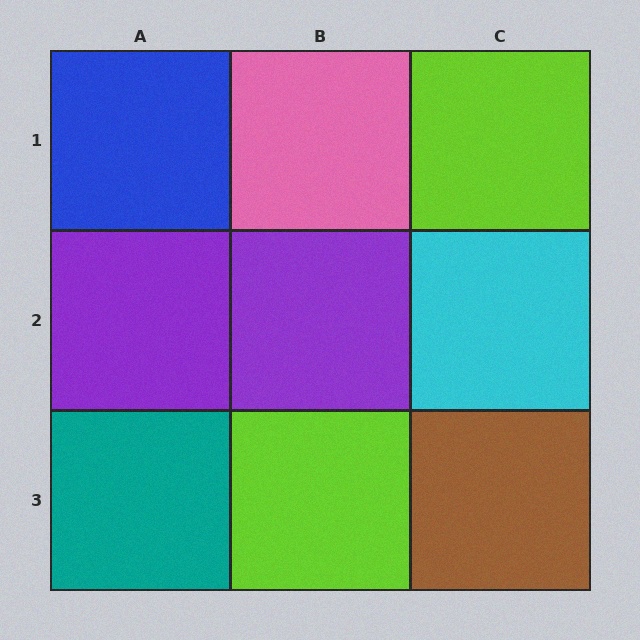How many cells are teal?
1 cell is teal.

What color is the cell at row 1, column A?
Blue.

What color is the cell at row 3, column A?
Teal.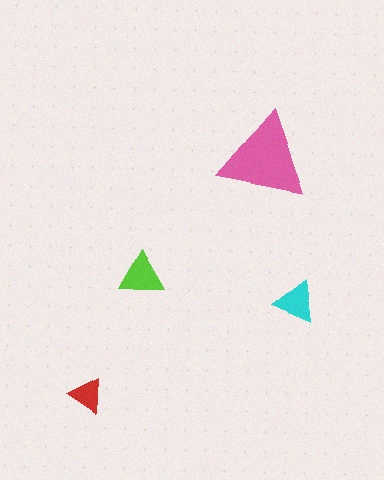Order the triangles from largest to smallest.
the pink one, the lime one, the cyan one, the red one.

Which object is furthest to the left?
The red triangle is leftmost.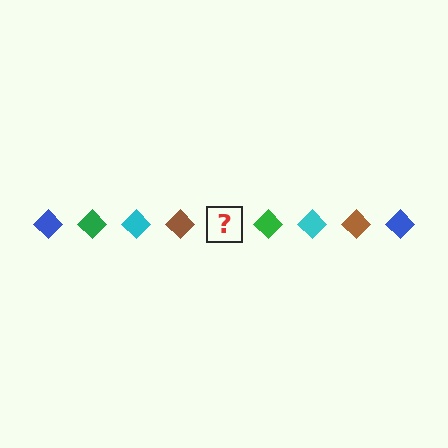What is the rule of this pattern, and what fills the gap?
The rule is that the pattern cycles through blue, green, cyan, brown diamonds. The gap should be filled with a blue diamond.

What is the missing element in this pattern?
The missing element is a blue diamond.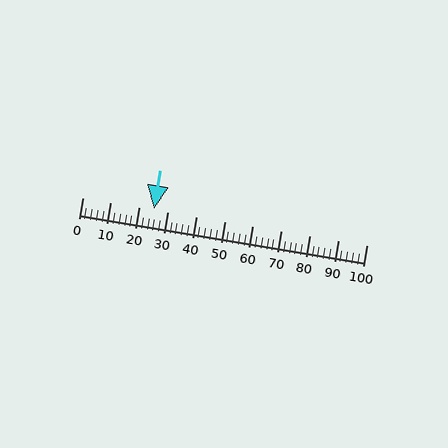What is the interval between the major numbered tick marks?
The major tick marks are spaced 10 units apart.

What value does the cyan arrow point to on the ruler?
The cyan arrow points to approximately 25.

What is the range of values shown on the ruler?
The ruler shows values from 0 to 100.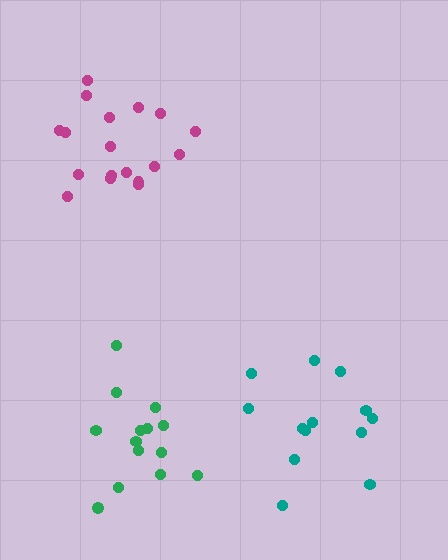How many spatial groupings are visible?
There are 3 spatial groupings.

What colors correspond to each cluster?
The clusters are colored: green, magenta, teal.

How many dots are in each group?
Group 1: 14 dots, Group 2: 18 dots, Group 3: 13 dots (45 total).